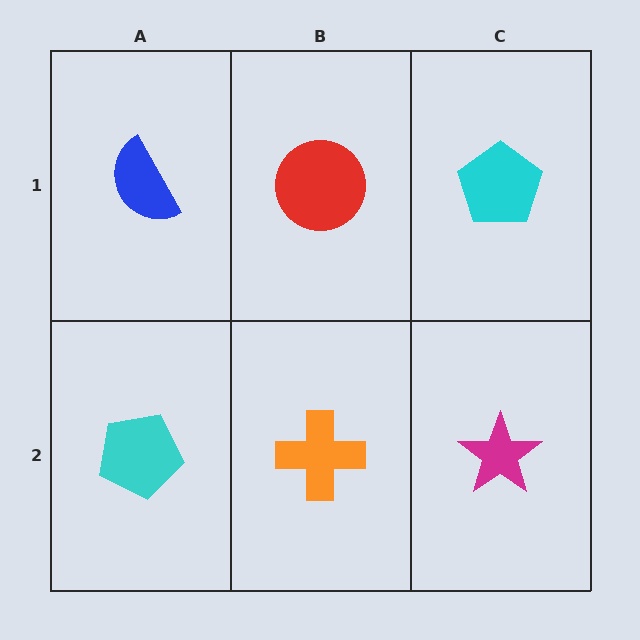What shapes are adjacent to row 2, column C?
A cyan pentagon (row 1, column C), an orange cross (row 2, column B).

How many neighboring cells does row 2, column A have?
2.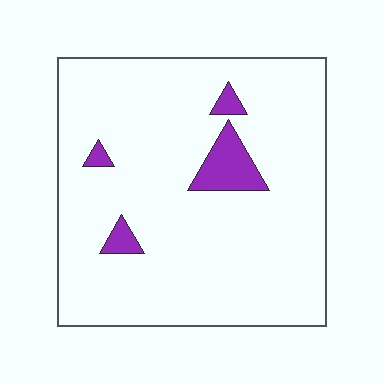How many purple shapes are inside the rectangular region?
4.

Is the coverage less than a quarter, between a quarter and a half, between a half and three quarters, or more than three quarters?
Less than a quarter.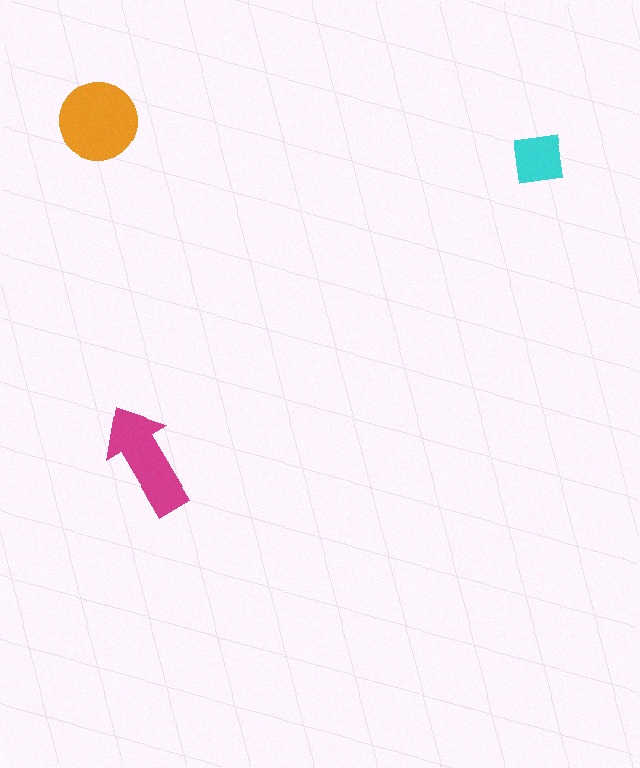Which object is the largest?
The orange circle.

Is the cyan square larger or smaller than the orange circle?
Smaller.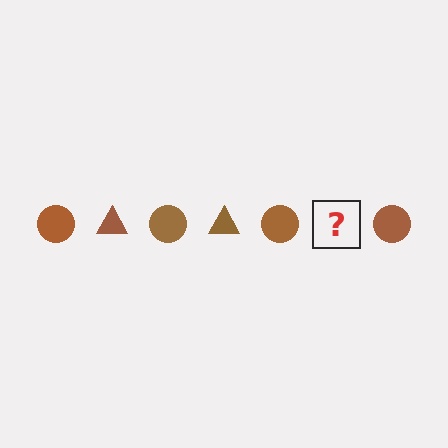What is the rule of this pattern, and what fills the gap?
The rule is that the pattern cycles through circle, triangle shapes in brown. The gap should be filled with a brown triangle.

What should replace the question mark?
The question mark should be replaced with a brown triangle.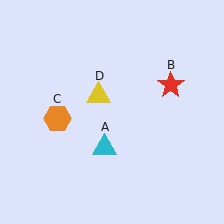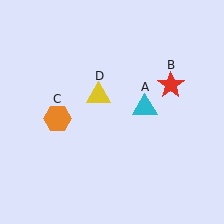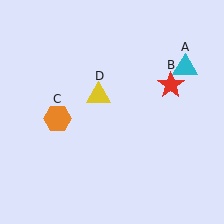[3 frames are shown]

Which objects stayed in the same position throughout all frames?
Red star (object B) and orange hexagon (object C) and yellow triangle (object D) remained stationary.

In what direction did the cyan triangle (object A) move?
The cyan triangle (object A) moved up and to the right.